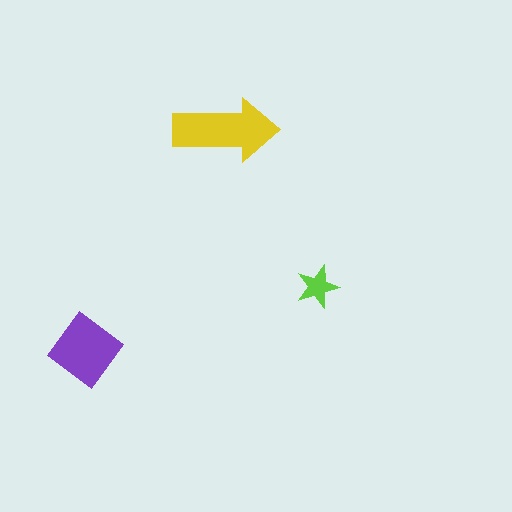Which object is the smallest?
The lime star.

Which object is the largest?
The yellow arrow.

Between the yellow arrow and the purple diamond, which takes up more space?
The yellow arrow.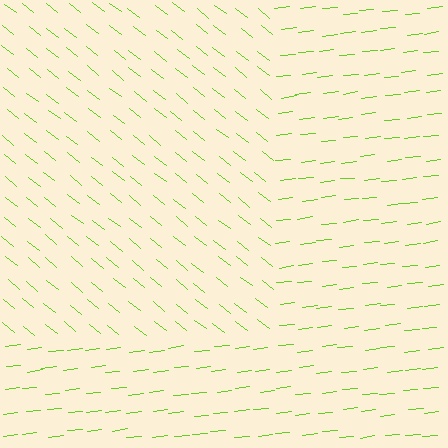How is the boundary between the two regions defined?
The boundary is defined purely by a change in line orientation (approximately 45 degrees difference). All lines are the same color and thickness.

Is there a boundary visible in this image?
Yes, there is a texture boundary formed by a change in line orientation.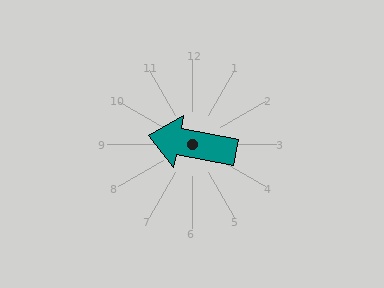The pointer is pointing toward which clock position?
Roughly 9 o'clock.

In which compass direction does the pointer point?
West.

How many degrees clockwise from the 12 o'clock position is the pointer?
Approximately 281 degrees.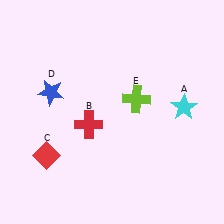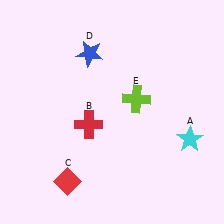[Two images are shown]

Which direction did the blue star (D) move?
The blue star (D) moved up.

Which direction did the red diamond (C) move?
The red diamond (C) moved down.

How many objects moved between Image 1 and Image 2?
3 objects moved between the two images.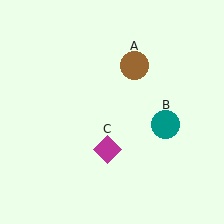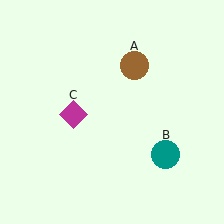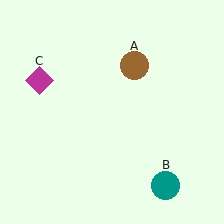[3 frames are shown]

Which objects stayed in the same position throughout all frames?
Brown circle (object A) remained stationary.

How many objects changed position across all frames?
2 objects changed position: teal circle (object B), magenta diamond (object C).